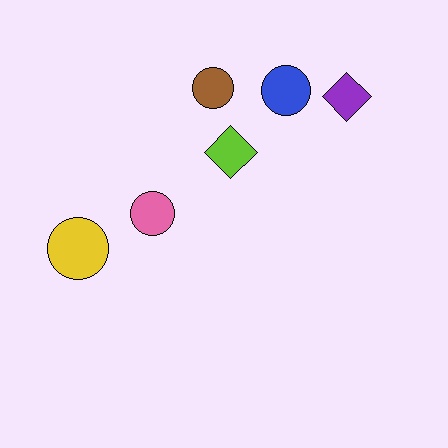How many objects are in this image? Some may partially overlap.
There are 6 objects.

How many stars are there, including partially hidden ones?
There are no stars.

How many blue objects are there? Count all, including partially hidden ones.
There is 1 blue object.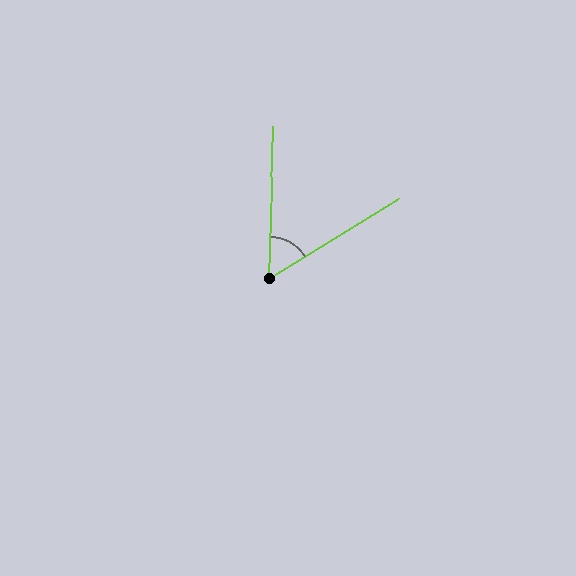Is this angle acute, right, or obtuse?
It is acute.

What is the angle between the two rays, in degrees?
Approximately 57 degrees.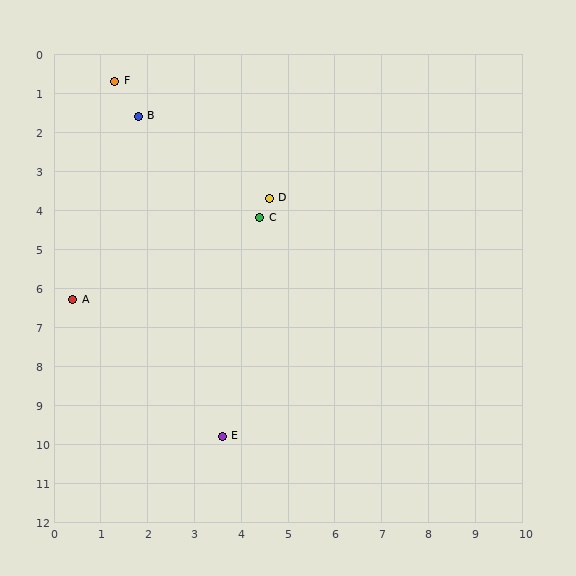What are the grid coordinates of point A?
Point A is at approximately (0.4, 6.3).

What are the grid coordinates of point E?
Point E is at approximately (3.6, 9.8).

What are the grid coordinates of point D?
Point D is at approximately (4.6, 3.7).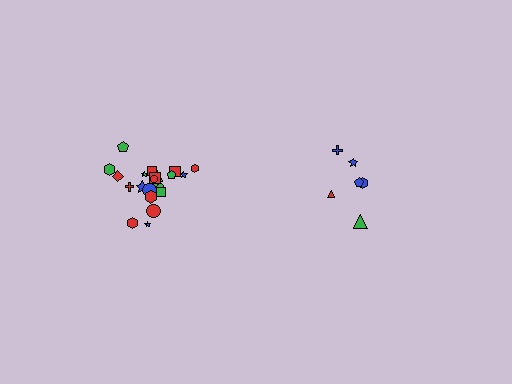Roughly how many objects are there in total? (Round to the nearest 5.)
Roughly 30 objects in total.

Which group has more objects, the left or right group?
The left group.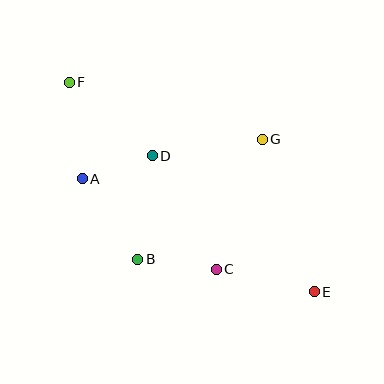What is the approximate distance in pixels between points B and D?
The distance between B and D is approximately 104 pixels.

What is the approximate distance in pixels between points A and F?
The distance between A and F is approximately 97 pixels.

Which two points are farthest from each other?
Points E and F are farthest from each other.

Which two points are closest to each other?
Points A and D are closest to each other.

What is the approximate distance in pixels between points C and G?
The distance between C and G is approximately 138 pixels.